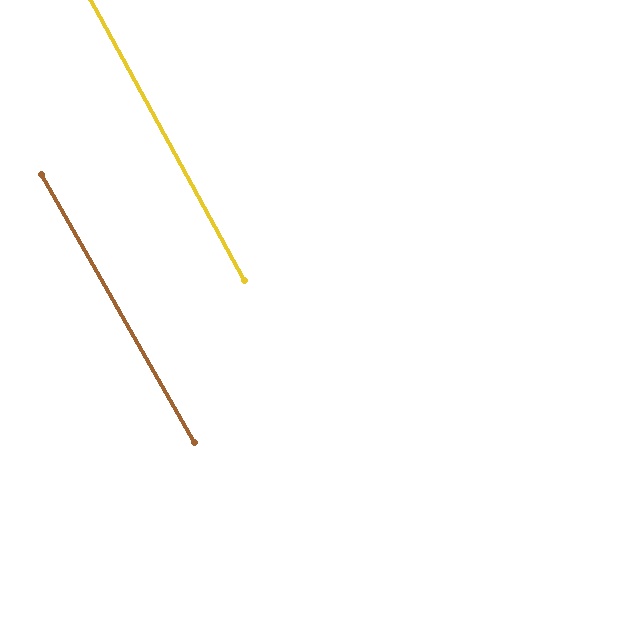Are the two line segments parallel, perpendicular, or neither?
Parallel — their directions differ by only 1.0°.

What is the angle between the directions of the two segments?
Approximately 1 degree.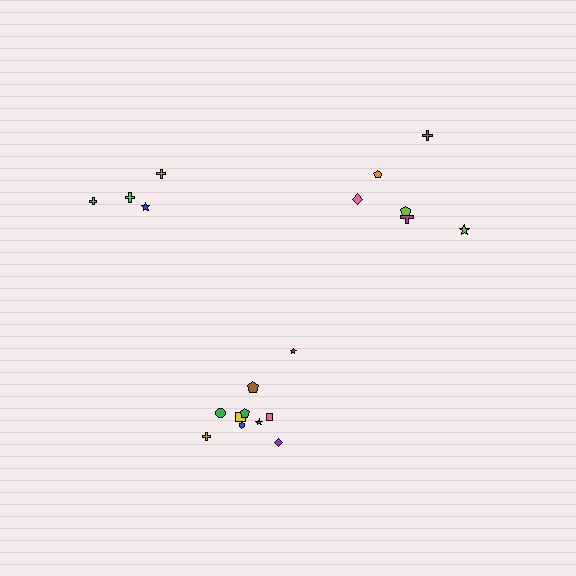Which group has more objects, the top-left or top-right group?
The top-right group.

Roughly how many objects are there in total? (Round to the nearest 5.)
Roughly 20 objects in total.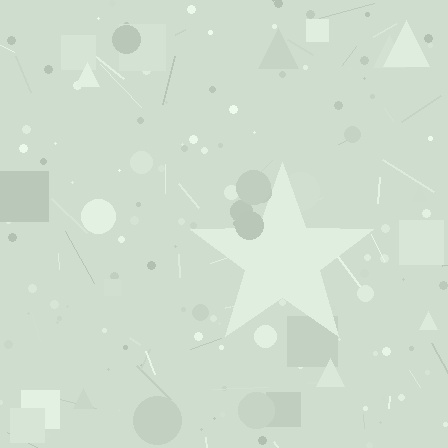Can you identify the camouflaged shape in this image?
The camouflaged shape is a star.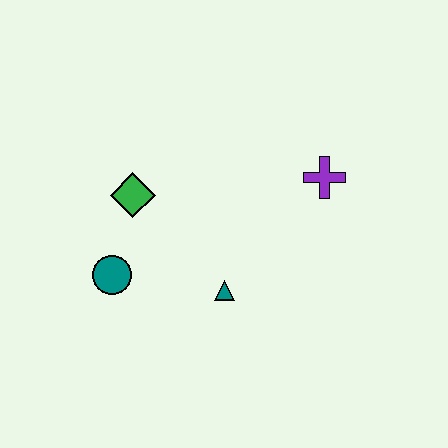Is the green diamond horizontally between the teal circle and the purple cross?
Yes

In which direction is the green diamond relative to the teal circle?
The green diamond is above the teal circle.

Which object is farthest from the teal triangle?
The purple cross is farthest from the teal triangle.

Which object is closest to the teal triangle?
The teal circle is closest to the teal triangle.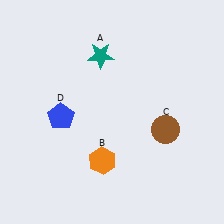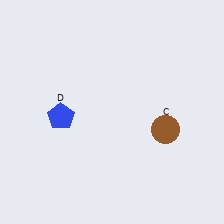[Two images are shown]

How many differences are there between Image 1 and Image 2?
There are 2 differences between the two images.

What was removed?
The teal star (A), the orange hexagon (B) were removed in Image 2.